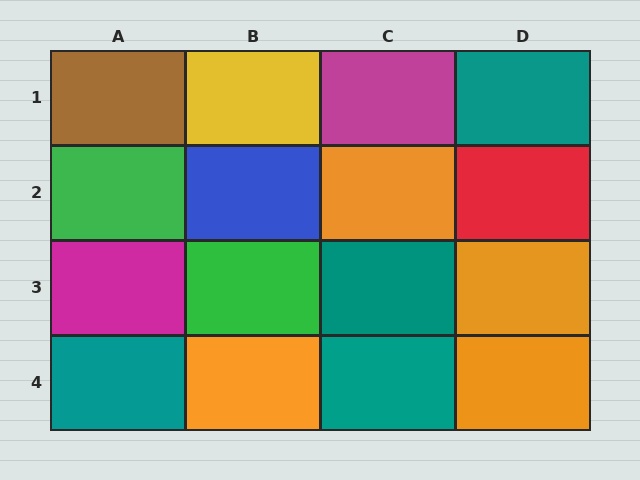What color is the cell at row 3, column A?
Magenta.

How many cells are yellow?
1 cell is yellow.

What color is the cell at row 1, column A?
Brown.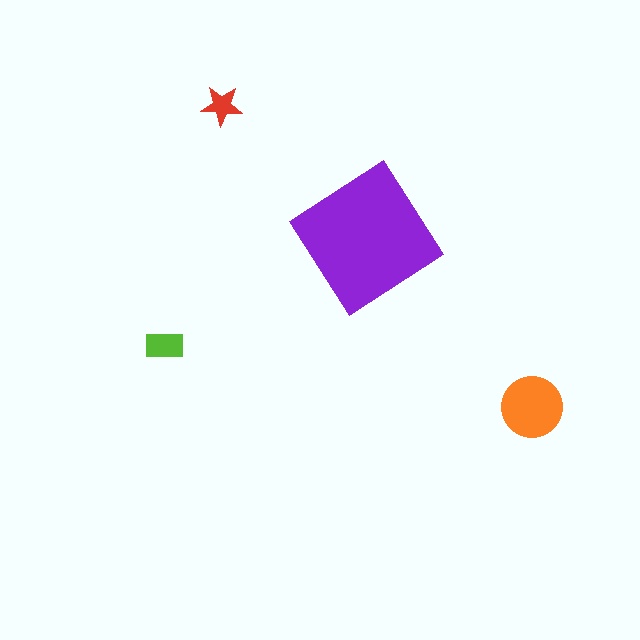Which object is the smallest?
The red star.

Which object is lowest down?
The orange circle is bottommost.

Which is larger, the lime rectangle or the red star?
The lime rectangle.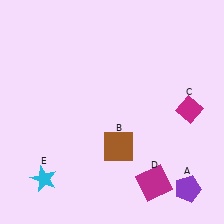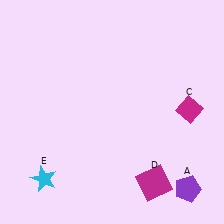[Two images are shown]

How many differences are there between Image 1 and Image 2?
There is 1 difference between the two images.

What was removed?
The brown square (B) was removed in Image 2.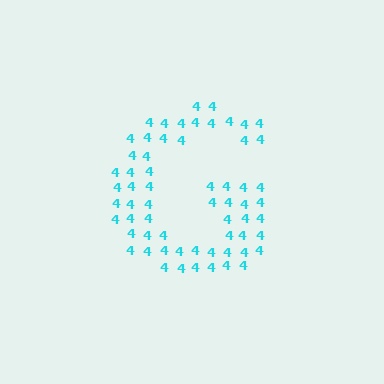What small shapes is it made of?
It is made of small digit 4's.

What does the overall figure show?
The overall figure shows the letter G.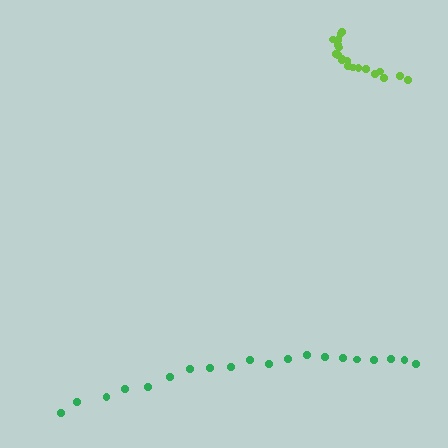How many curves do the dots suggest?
There are 2 distinct paths.